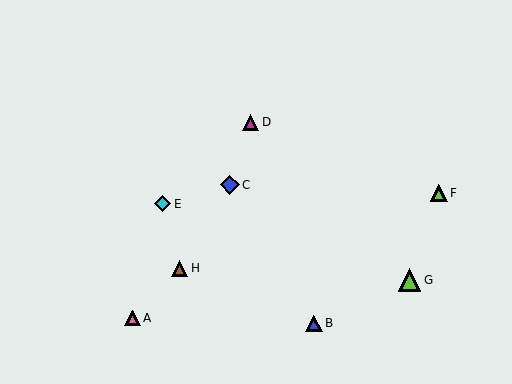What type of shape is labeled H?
Shape H is a brown triangle.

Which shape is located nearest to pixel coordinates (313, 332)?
The blue triangle (labeled B) at (314, 323) is nearest to that location.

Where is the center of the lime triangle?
The center of the lime triangle is at (439, 193).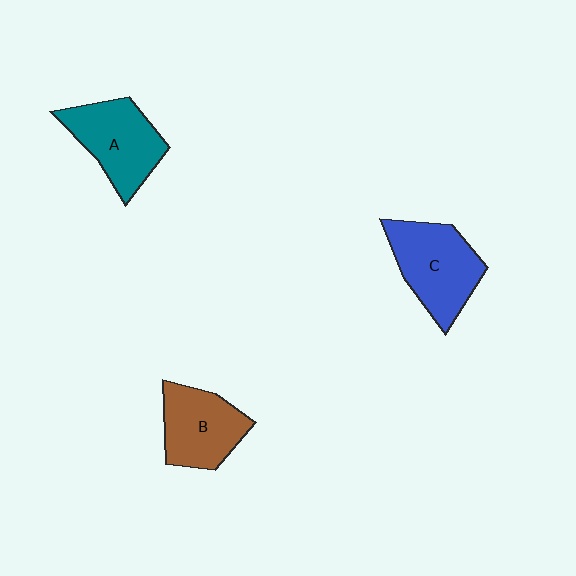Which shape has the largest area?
Shape C (blue).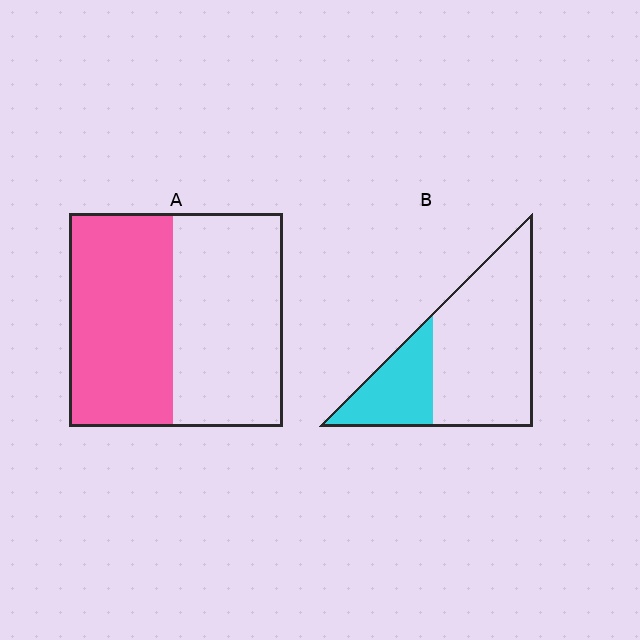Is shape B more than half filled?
No.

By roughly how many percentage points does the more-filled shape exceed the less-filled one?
By roughly 20 percentage points (A over B).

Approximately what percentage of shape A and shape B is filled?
A is approximately 50% and B is approximately 30%.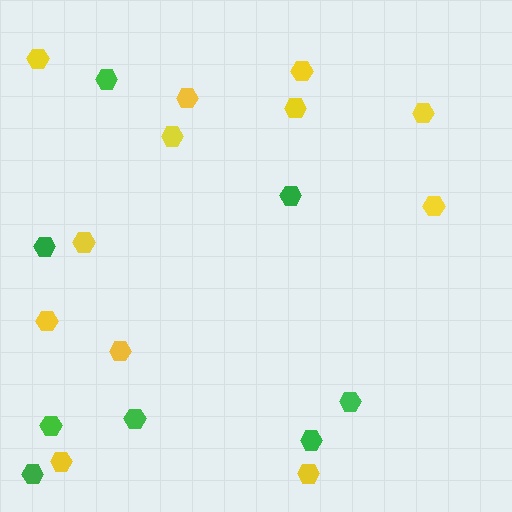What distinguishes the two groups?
There are 2 groups: one group of yellow hexagons (12) and one group of green hexagons (8).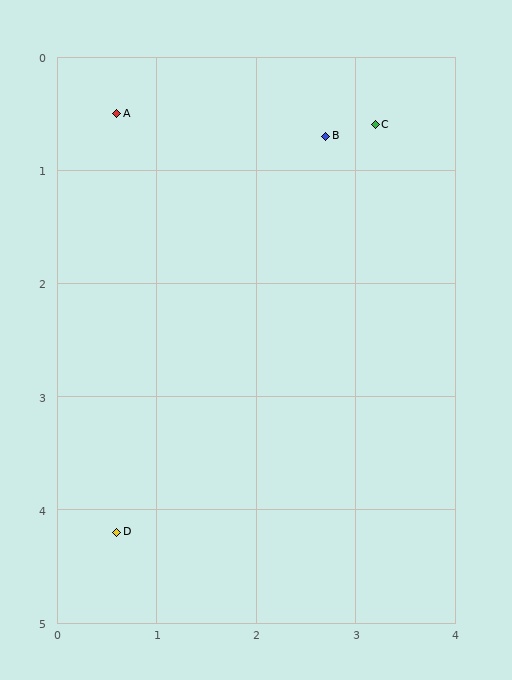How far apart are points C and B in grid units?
Points C and B are about 0.5 grid units apart.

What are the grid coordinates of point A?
Point A is at approximately (0.6, 0.5).